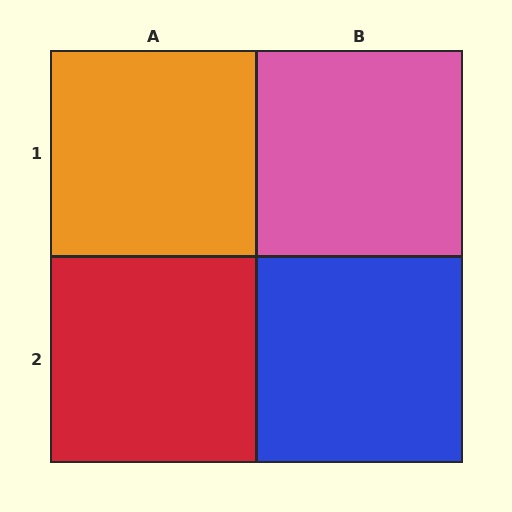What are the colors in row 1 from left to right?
Orange, pink.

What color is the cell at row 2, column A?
Red.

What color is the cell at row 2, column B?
Blue.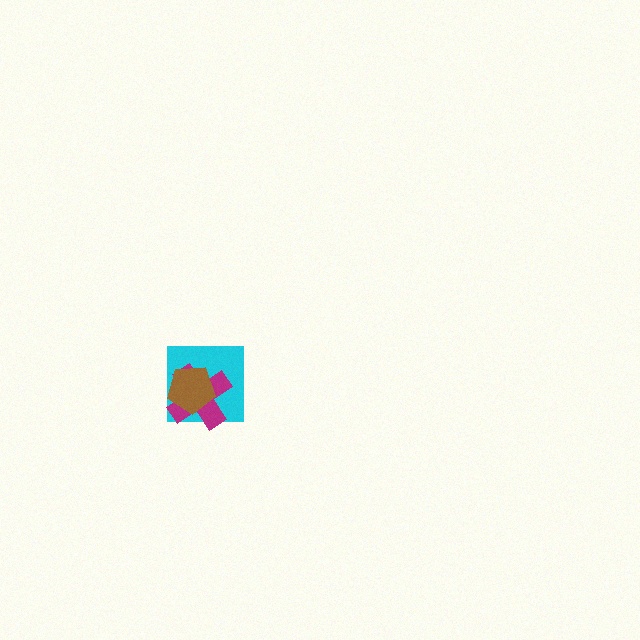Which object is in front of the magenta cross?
The brown pentagon is in front of the magenta cross.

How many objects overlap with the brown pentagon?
2 objects overlap with the brown pentagon.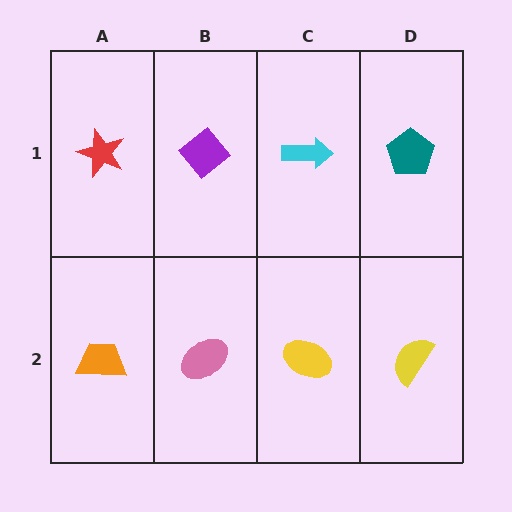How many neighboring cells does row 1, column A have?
2.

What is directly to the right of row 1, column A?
A purple diamond.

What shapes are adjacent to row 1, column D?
A yellow semicircle (row 2, column D), a cyan arrow (row 1, column C).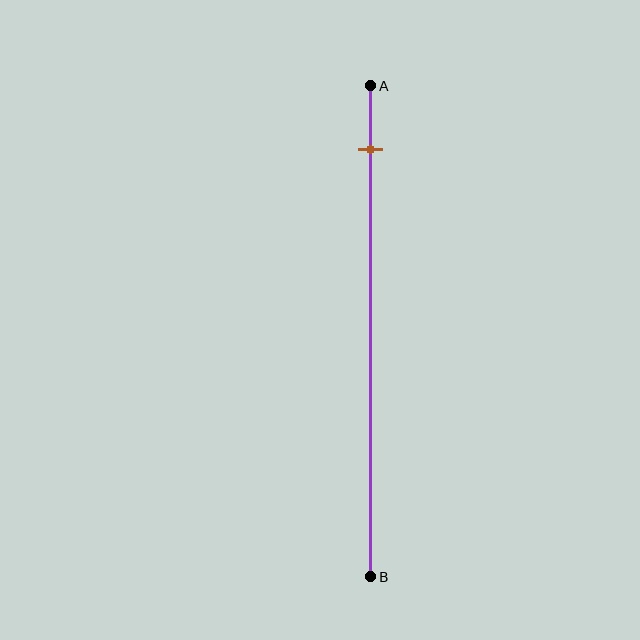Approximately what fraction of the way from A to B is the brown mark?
The brown mark is approximately 15% of the way from A to B.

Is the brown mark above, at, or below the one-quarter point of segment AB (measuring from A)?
The brown mark is above the one-quarter point of segment AB.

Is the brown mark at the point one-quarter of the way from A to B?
No, the mark is at about 15% from A, not at the 25% one-quarter point.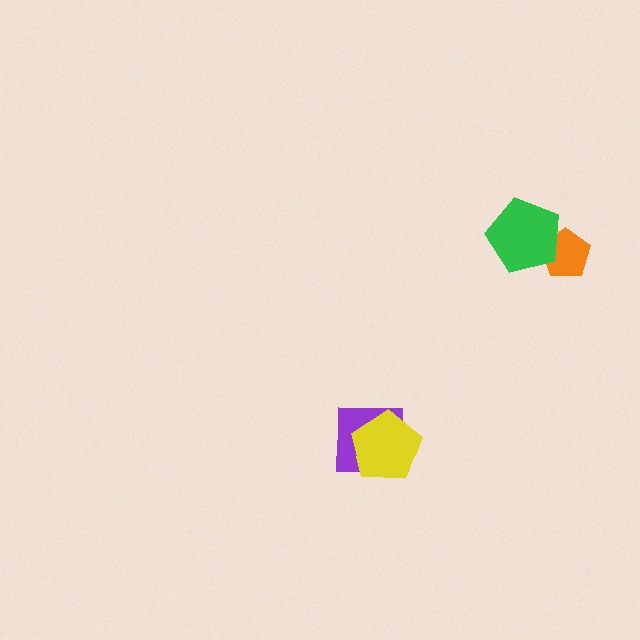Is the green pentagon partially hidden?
No, no other shape covers it.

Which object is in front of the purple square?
The yellow pentagon is in front of the purple square.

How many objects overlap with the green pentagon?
1 object overlaps with the green pentagon.